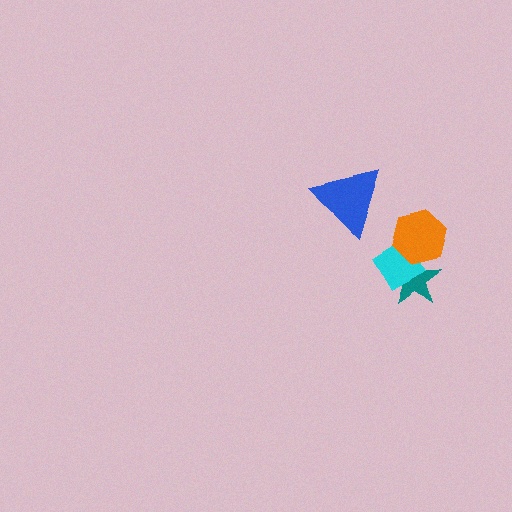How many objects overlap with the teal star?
2 objects overlap with the teal star.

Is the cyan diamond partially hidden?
Yes, it is partially covered by another shape.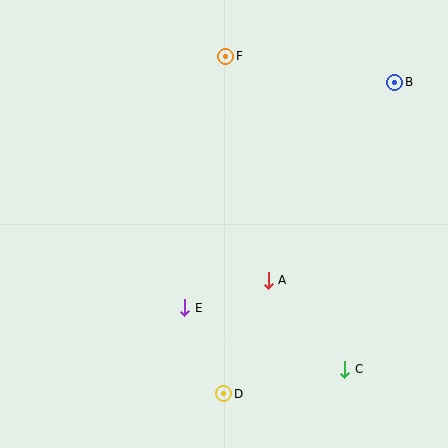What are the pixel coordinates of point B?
Point B is at (395, 82).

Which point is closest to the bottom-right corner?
Point C is closest to the bottom-right corner.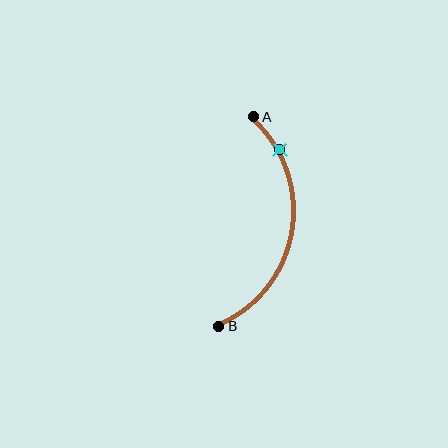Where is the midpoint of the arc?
The arc midpoint is the point on the curve farthest from the straight line joining A and B. It sits to the right of that line.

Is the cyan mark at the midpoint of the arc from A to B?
No. The cyan mark lies on the arc but is closer to endpoint A. The arc midpoint would be at the point on the curve equidistant along the arc from both A and B.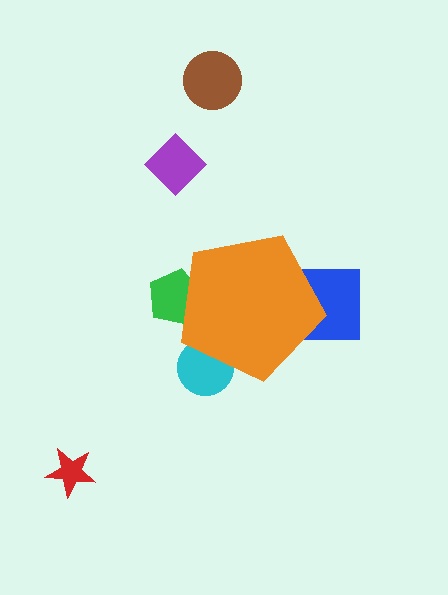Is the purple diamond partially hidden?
No, the purple diamond is fully visible.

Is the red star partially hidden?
No, the red star is fully visible.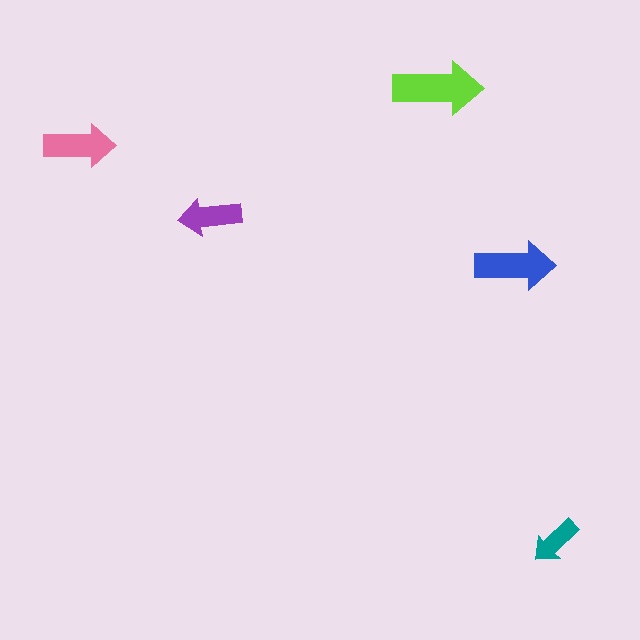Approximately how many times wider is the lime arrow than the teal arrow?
About 1.5 times wider.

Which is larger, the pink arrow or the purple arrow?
The pink one.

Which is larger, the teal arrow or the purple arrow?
The purple one.